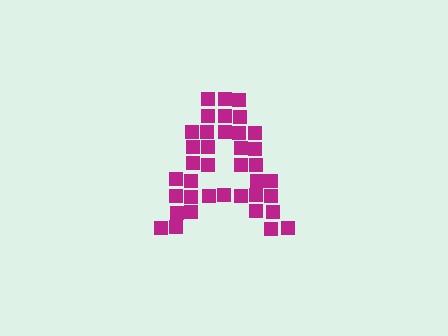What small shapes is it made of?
It is made of small squares.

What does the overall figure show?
The overall figure shows the letter A.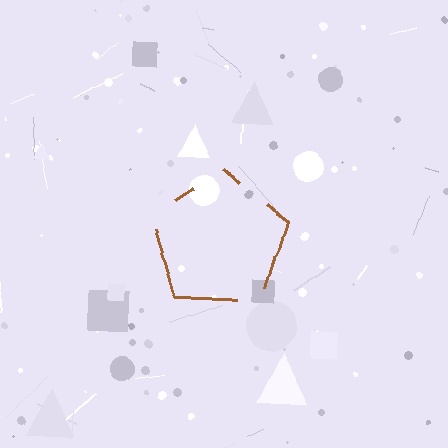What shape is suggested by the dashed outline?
The dashed outline suggests a pentagon.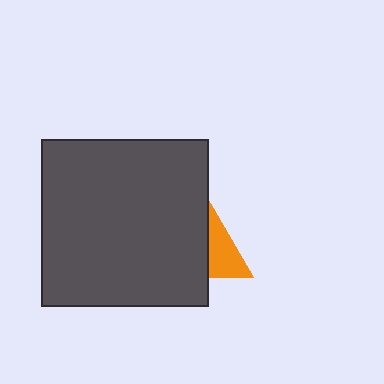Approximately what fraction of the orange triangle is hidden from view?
Roughly 66% of the orange triangle is hidden behind the dark gray square.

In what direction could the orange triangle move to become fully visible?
The orange triangle could move right. That would shift it out from behind the dark gray square entirely.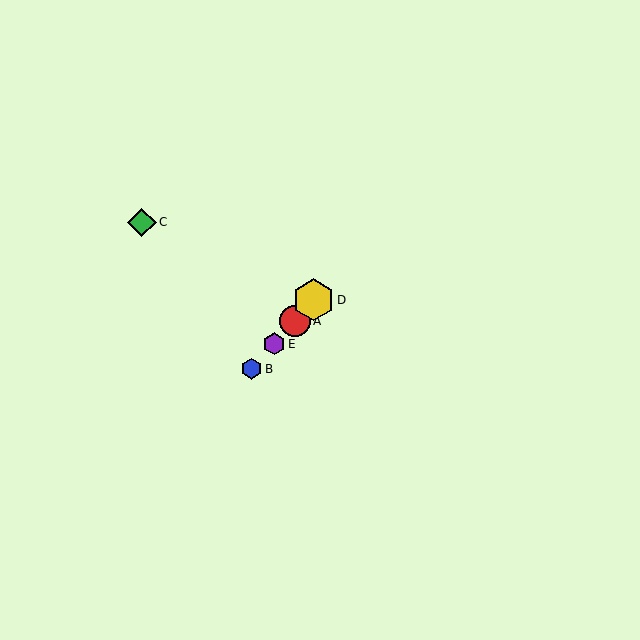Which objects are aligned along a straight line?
Objects A, B, D, E are aligned along a straight line.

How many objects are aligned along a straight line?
4 objects (A, B, D, E) are aligned along a straight line.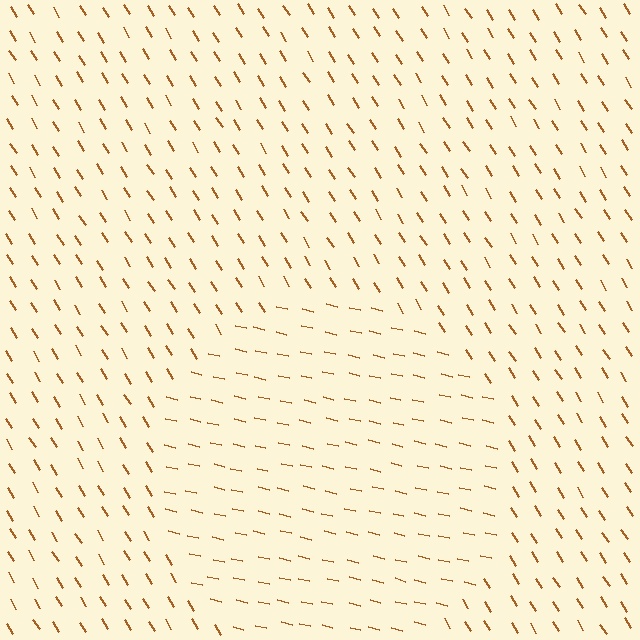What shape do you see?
I see a circle.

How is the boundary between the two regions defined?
The boundary is defined purely by a change in line orientation (approximately 45 degrees difference). All lines are the same color and thickness.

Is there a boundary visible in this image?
Yes, there is a texture boundary formed by a change in line orientation.